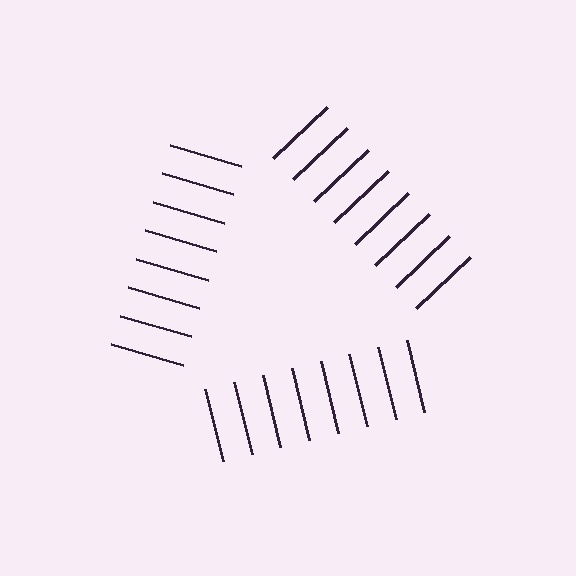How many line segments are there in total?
24 — 8 along each of the 3 edges.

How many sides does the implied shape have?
3 sides — the line-ends trace a triangle.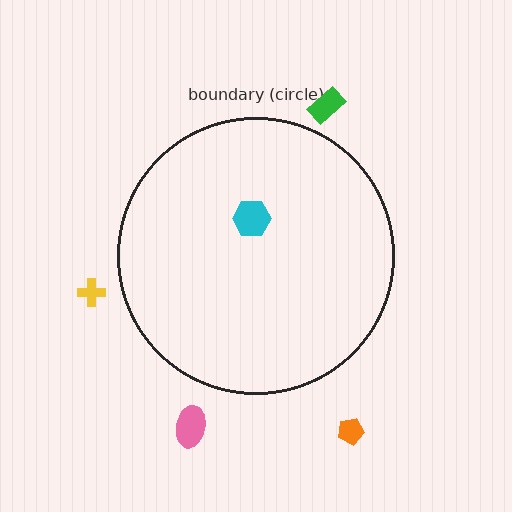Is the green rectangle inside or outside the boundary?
Outside.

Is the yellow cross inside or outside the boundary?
Outside.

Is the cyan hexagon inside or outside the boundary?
Inside.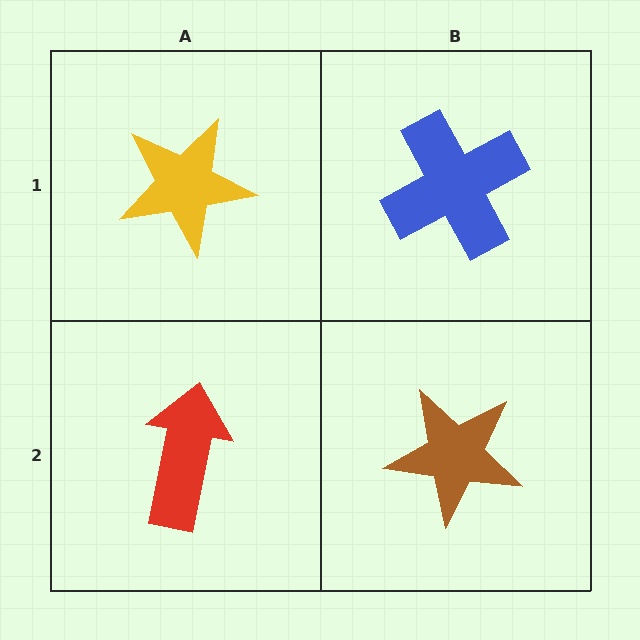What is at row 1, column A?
A yellow star.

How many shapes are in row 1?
2 shapes.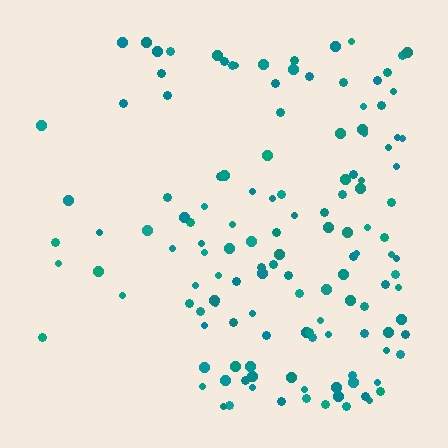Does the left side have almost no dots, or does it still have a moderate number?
Still a moderate number, just noticeably fewer than the right.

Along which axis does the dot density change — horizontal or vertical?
Horizontal.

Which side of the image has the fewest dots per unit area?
The left.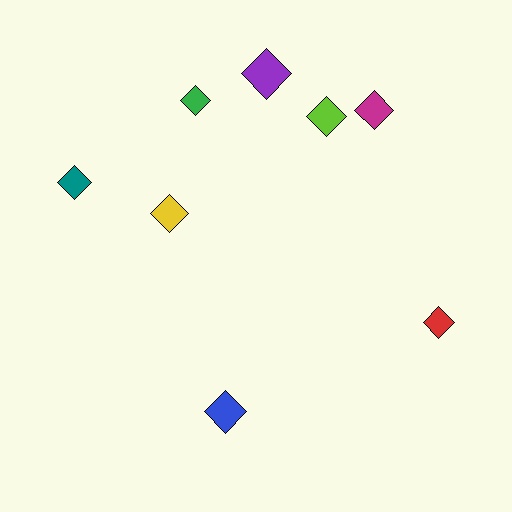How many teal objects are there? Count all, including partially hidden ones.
There is 1 teal object.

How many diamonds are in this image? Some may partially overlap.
There are 8 diamonds.